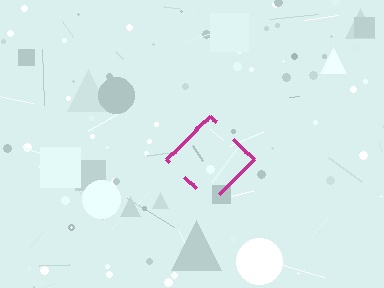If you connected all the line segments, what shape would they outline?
They would outline a diamond.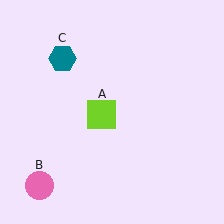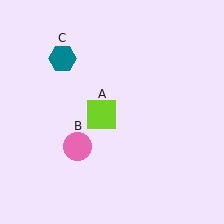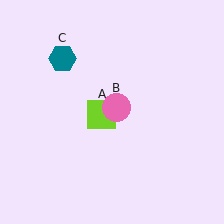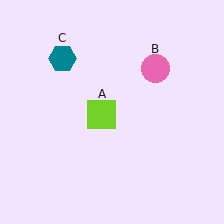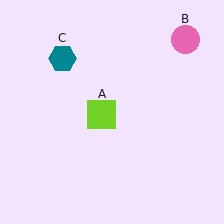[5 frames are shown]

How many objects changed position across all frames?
1 object changed position: pink circle (object B).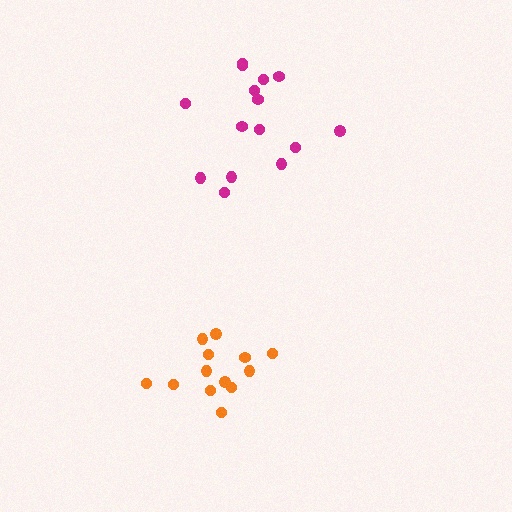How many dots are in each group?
Group 1: 15 dots, Group 2: 13 dots (28 total).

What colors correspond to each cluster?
The clusters are colored: magenta, orange.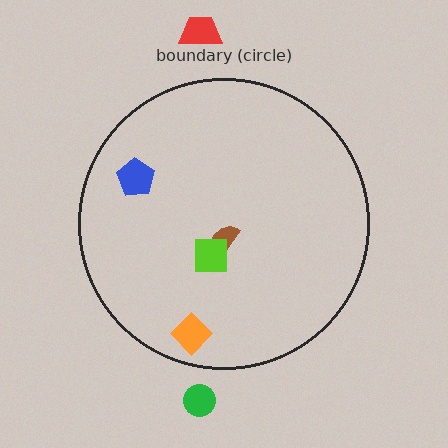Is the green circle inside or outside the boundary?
Outside.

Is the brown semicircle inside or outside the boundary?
Inside.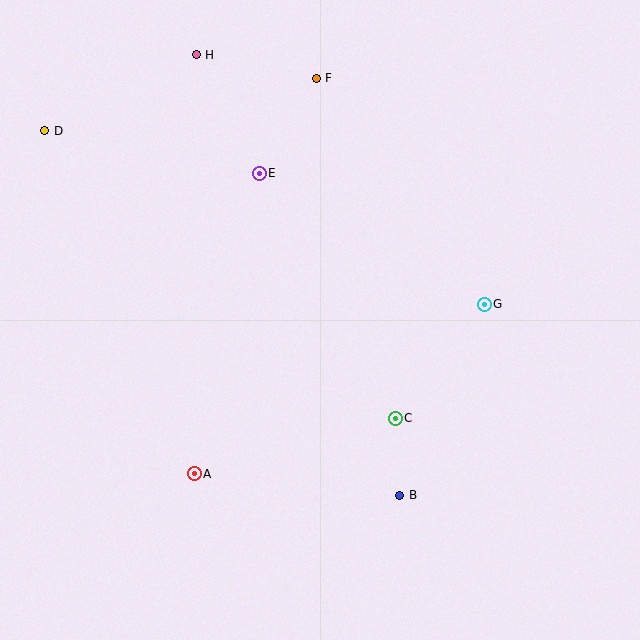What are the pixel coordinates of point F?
Point F is at (316, 78).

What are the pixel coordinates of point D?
Point D is at (45, 131).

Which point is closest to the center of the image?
Point C at (395, 418) is closest to the center.